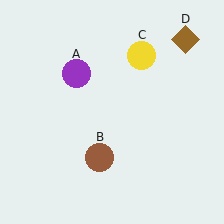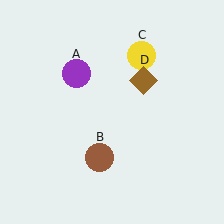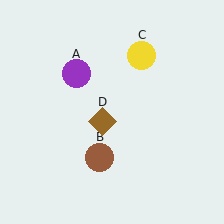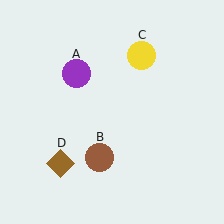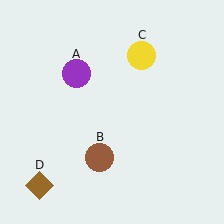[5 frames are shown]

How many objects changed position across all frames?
1 object changed position: brown diamond (object D).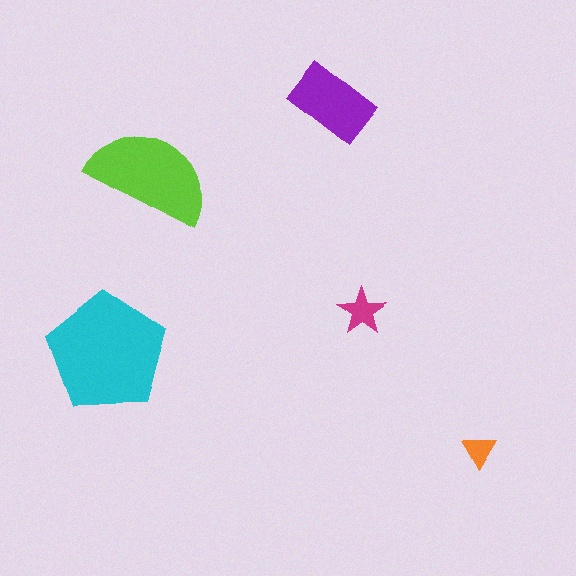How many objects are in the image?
There are 5 objects in the image.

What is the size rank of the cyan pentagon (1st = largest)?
1st.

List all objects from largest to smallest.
The cyan pentagon, the lime semicircle, the purple rectangle, the magenta star, the orange triangle.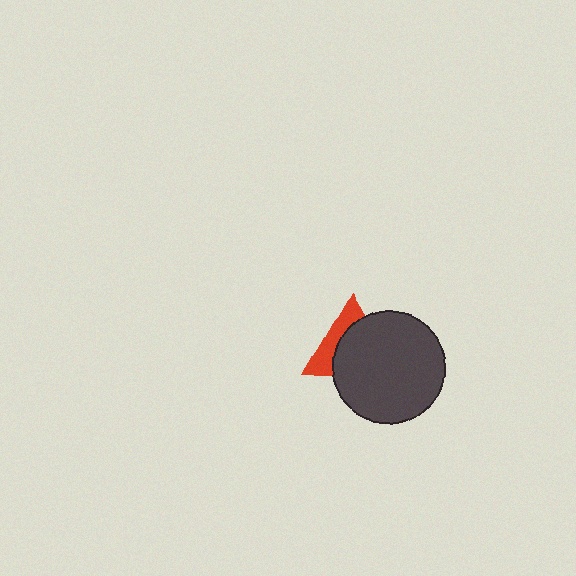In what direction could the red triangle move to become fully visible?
The red triangle could move toward the upper-left. That would shift it out from behind the dark gray circle entirely.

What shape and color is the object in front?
The object in front is a dark gray circle.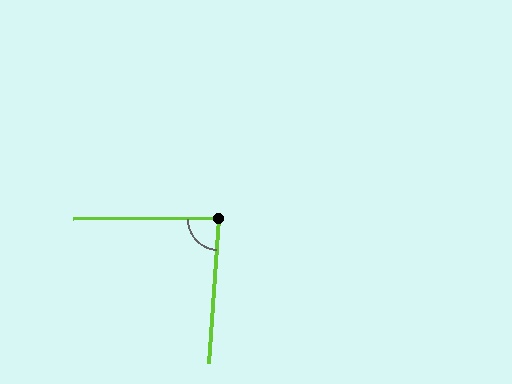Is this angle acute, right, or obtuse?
It is approximately a right angle.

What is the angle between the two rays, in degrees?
Approximately 86 degrees.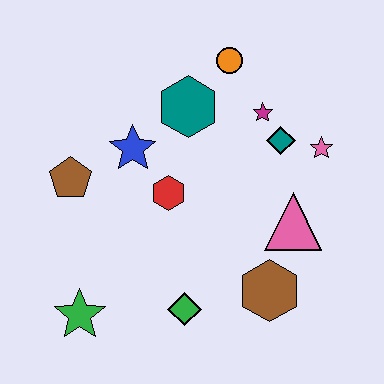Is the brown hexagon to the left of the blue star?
No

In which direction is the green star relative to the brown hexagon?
The green star is to the left of the brown hexagon.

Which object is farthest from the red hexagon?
The pink star is farthest from the red hexagon.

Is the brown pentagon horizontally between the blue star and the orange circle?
No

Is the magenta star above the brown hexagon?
Yes